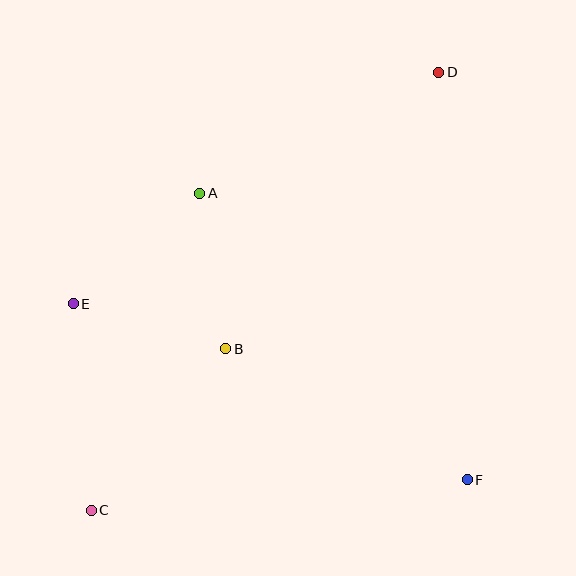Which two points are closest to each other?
Points A and B are closest to each other.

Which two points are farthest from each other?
Points C and D are farthest from each other.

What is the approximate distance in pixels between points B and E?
The distance between B and E is approximately 159 pixels.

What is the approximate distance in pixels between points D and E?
The distance between D and E is approximately 433 pixels.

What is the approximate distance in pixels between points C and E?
The distance between C and E is approximately 207 pixels.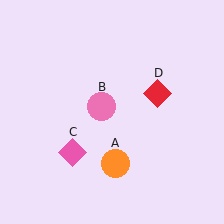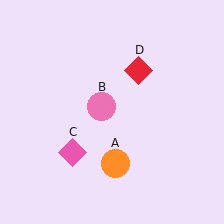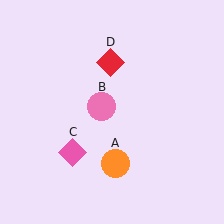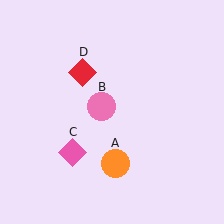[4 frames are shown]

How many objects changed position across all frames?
1 object changed position: red diamond (object D).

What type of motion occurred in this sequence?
The red diamond (object D) rotated counterclockwise around the center of the scene.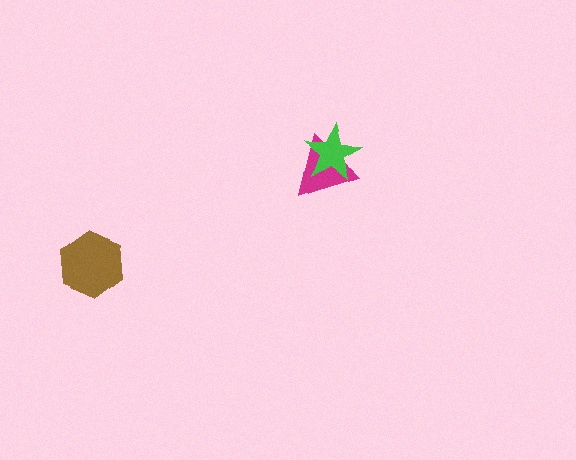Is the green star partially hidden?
No, no other shape covers it.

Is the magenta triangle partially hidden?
Yes, it is partially covered by another shape.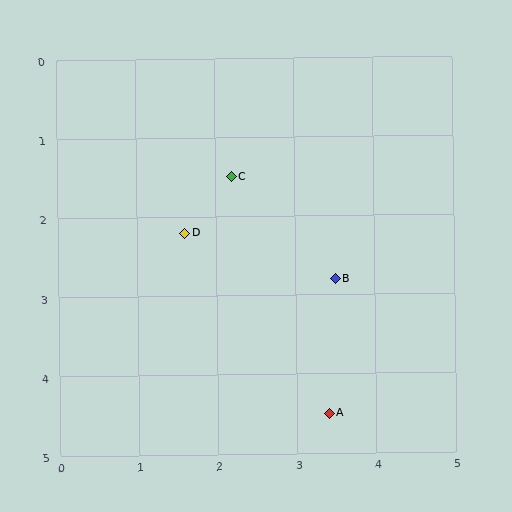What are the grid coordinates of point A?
Point A is at approximately (3.4, 4.5).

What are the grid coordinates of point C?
Point C is at approximately (2.2, 1.5).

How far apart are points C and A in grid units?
Points C and A are about 3.2 grid units apart.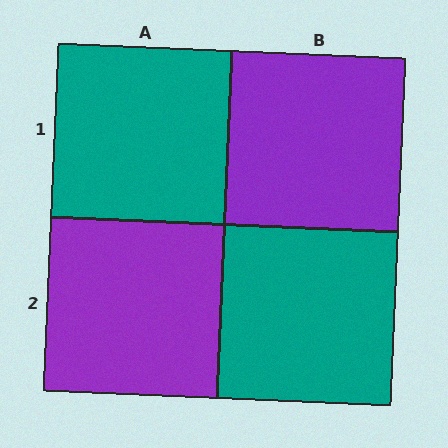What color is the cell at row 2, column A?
Purple.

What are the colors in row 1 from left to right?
Teal, purple.